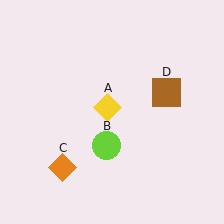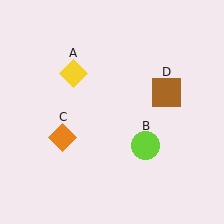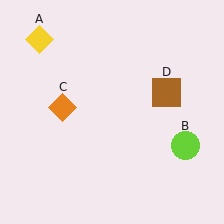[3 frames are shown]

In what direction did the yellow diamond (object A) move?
The yellow diamond (object A) moved up and to the left.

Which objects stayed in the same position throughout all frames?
Brown square (object D) remained stationary.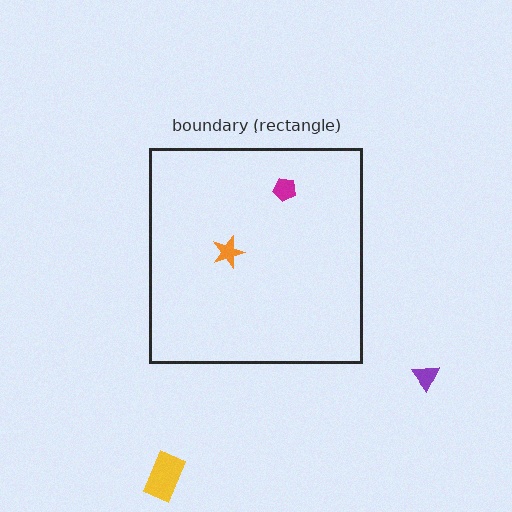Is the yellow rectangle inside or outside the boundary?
Outside.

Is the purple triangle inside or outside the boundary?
Outside.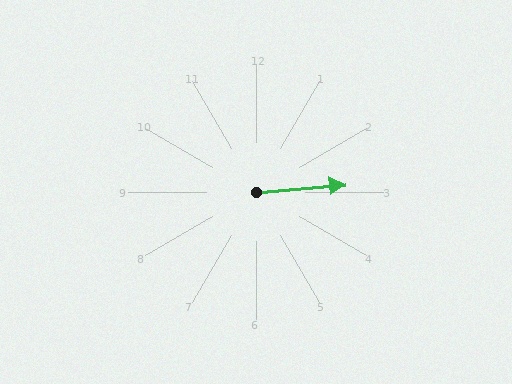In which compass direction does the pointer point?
East.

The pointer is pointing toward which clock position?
Roughly 3 o'clock.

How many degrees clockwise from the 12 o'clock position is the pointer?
Approximately 85 degrees.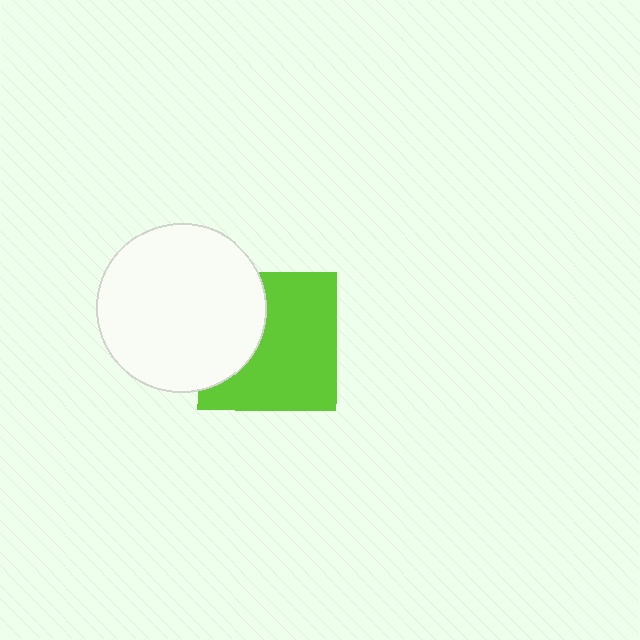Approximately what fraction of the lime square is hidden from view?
Roughly 35% of the lime square is hidden behind the white circle.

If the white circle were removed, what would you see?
You would see the complete lime square.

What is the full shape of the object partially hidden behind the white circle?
The partially hidden object is a lime square.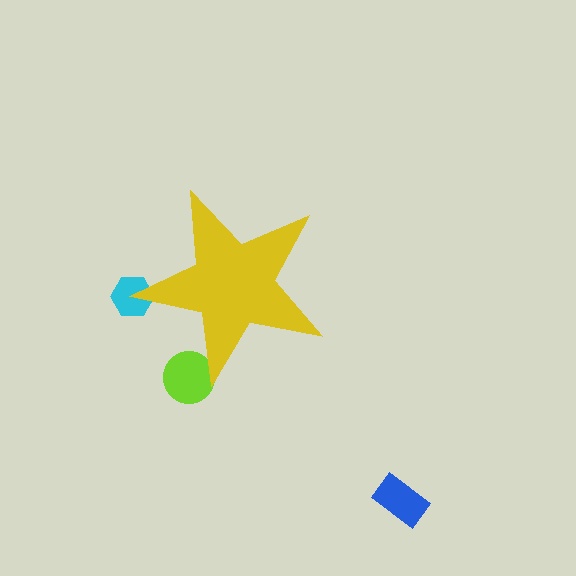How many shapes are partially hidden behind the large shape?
2 shapes are partially hidden.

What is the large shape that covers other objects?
A yellow star.